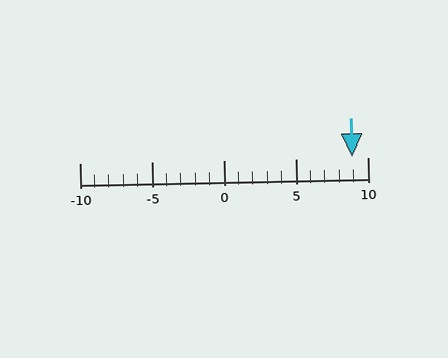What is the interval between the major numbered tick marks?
The major tick marks are spaced 5 units apart.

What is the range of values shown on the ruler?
The ruler shows values from -10 to 10.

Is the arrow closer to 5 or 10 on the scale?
The arrow is closer to 10.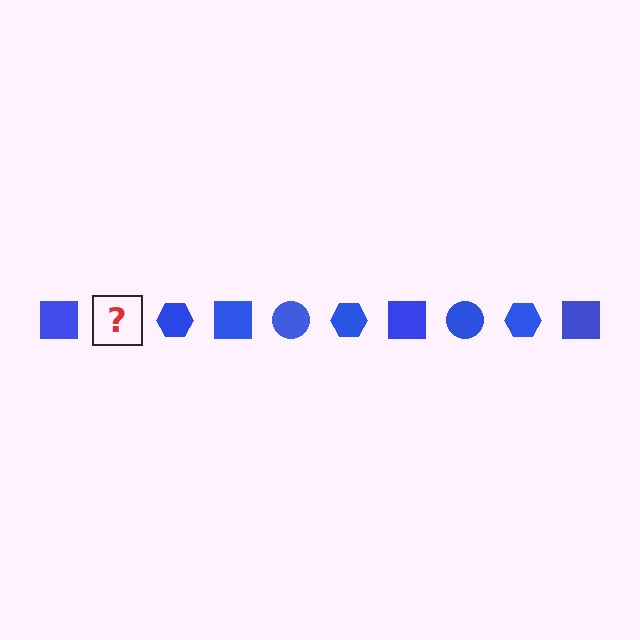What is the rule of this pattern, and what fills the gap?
The rule is that the pattern cycles through square, circle, hexagon shapes in blue. The gap should be filled with a blue circle.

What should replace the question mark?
The question mark should be replaced with a blue circle.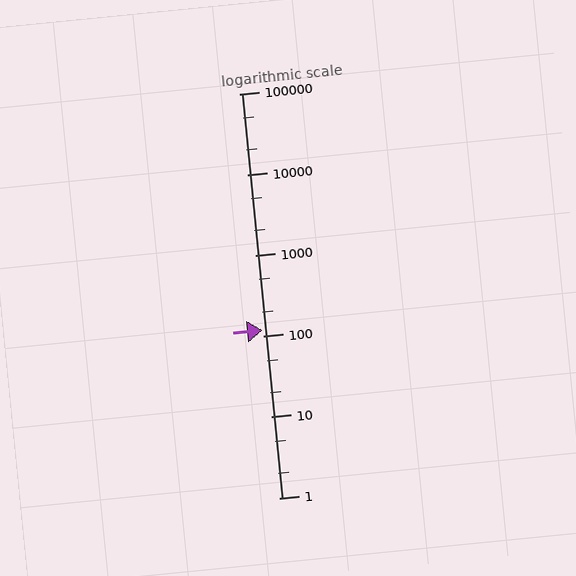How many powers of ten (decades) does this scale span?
The scale spans 5 decades, from 1 to 100000.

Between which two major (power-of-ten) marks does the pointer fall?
The pointer is between 100 and 1000.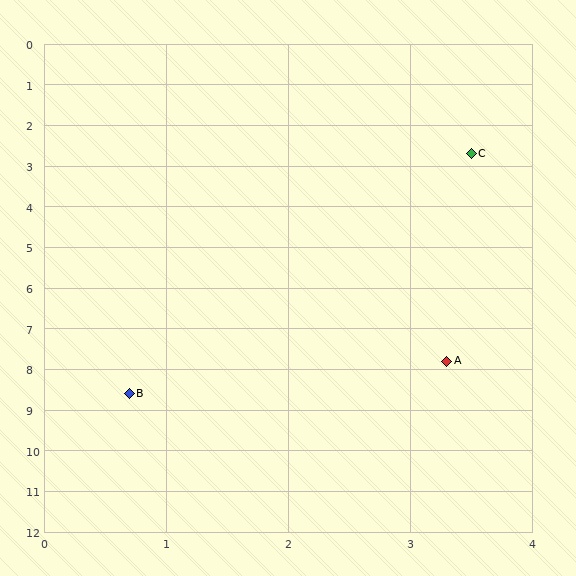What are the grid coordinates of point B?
Point B is at approximately (0.7, 8.6).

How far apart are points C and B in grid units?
Points C and B are about 6.5 grid units apart.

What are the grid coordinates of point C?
Point C is at approximately (3.5, 2.7).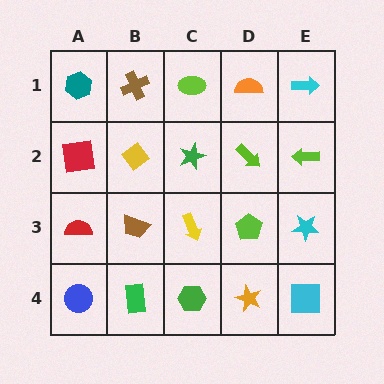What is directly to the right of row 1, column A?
A brown cross.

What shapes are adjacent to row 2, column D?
An orange semicircle (row 1, column D), a lime pentagon (row 3, column D), a green star (row 2, column C), a lime arrow (row 2, column E).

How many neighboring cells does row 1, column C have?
3.